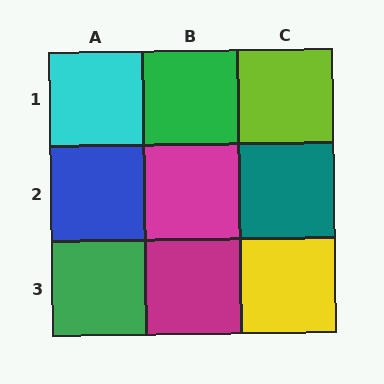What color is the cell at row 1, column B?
Green.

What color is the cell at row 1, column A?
Cyan.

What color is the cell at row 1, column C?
Lime.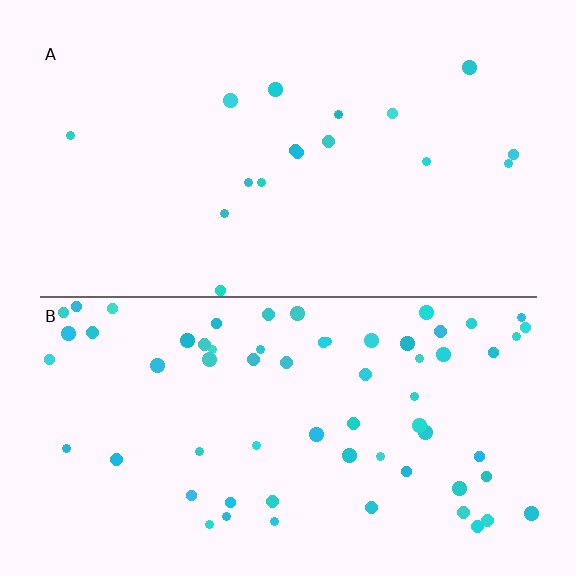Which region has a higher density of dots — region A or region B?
B (the bottom).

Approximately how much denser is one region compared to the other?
Approximately 3.8× — region B over region A.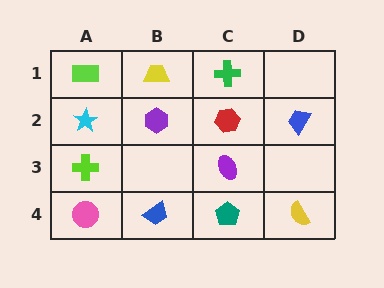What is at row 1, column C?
A green cross.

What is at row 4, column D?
A yellow semicircle.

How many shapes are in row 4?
4 shapes.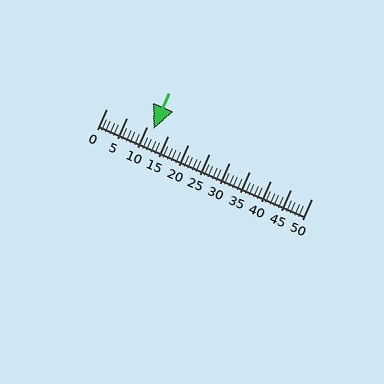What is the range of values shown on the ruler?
The ruler shows values from 0 to 50.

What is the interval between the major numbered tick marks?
The major tick marks are spaced 5 units apart.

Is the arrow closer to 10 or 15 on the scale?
The arrow is closer to 10.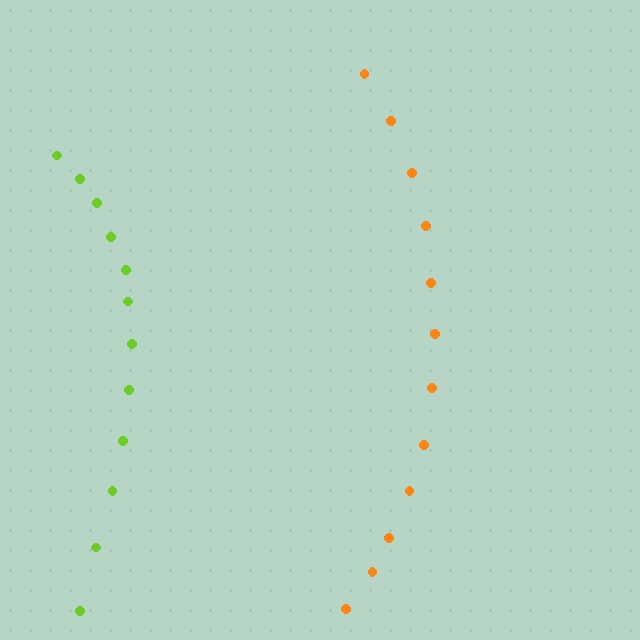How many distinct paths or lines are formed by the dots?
There are 2 distinct paths.